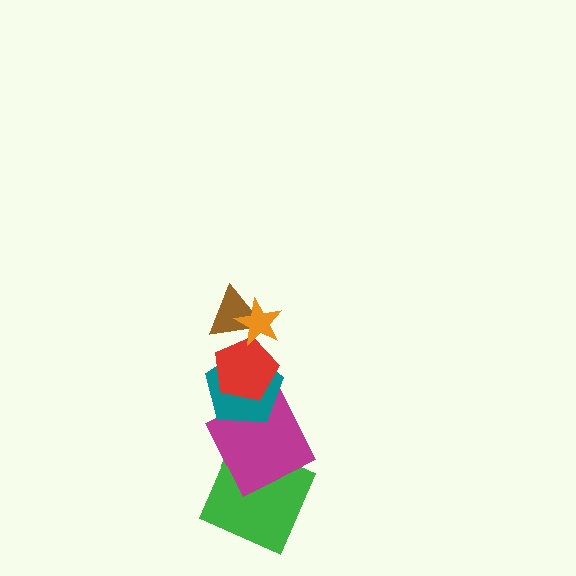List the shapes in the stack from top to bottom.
From top to bottom: the orange star, the brown triangle, the red pentagon, the teal pentagon, the magenta square, the green square.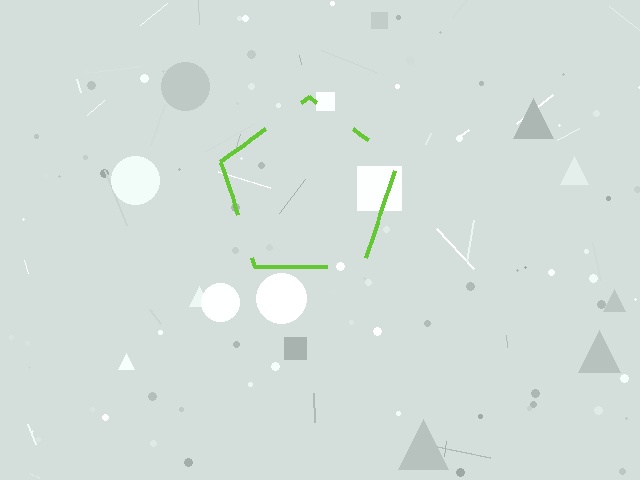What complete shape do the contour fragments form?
The contour fragments form a pentagon.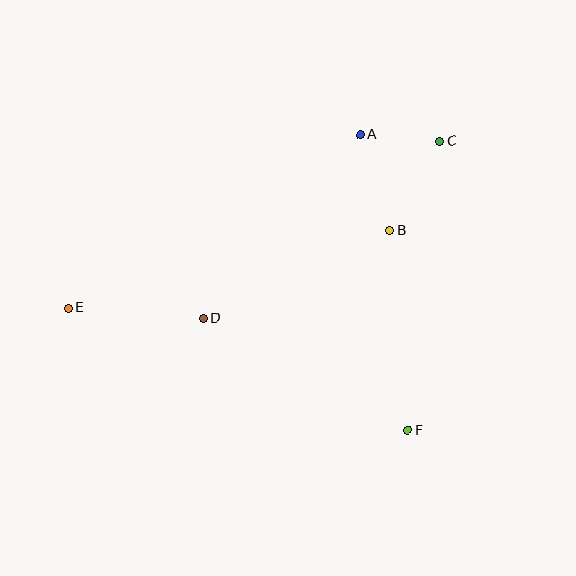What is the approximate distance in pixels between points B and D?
The distance between B and D is approximately 206 pixels.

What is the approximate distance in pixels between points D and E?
The distance between D and E is approximately 134 pixels.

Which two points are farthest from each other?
Points C and E are farthest from each other.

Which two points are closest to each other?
Points A and C are closest to each other.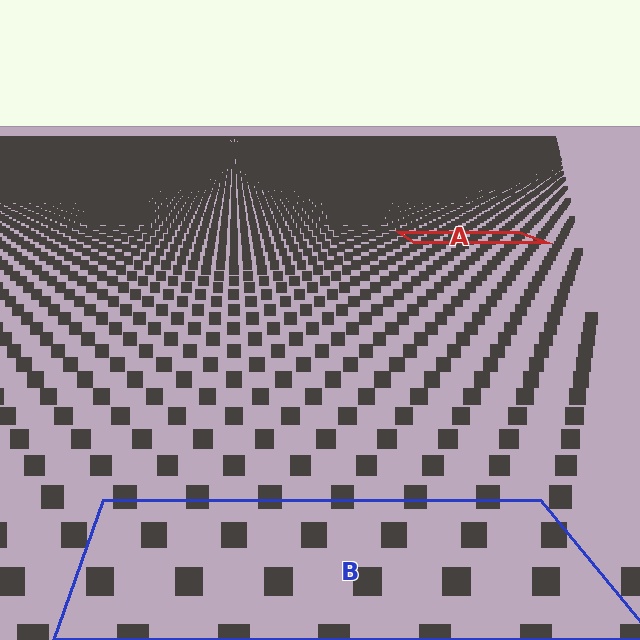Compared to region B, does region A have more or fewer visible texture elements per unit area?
Region A has more texture elements per unit area — they are packed more densely because it is farther away.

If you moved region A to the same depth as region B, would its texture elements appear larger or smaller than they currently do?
They would appear larger. At a closer depth, the same texture elements are projected at a bigger on-screen size.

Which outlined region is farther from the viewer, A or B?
Region A is farther from the viewer — the texture elements inside it appear smaller and more densely packed.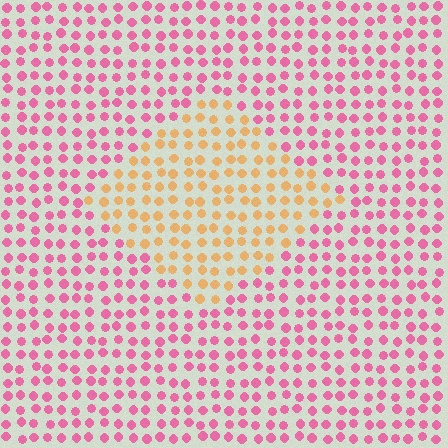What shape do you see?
I see a diamond.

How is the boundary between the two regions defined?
The boundary is defined purely by a slight shift in hue (about 61 degrees). Spacing, size, and orientation are identical on both sides.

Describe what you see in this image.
The image is filled with small pink elements in a uniform arrangement. A diamond-shaped region is visible where the elements are tinted to a slightly different hue, forming a subtle color boundary.